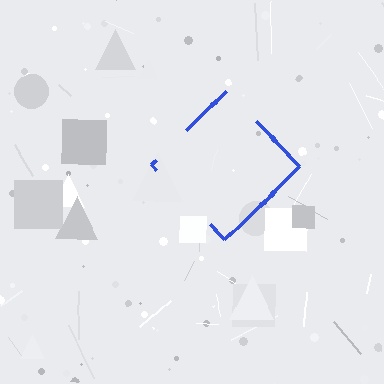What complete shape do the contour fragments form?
The contour fragments form a diamond.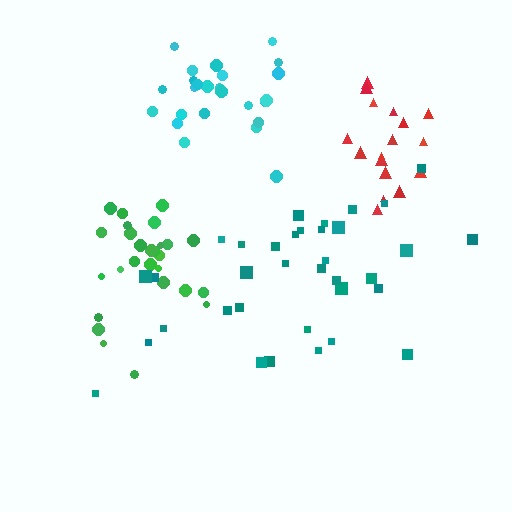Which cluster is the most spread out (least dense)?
Teal.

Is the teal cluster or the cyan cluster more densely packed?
Cyan.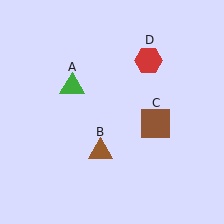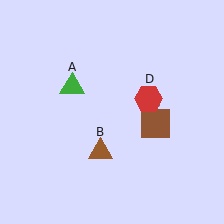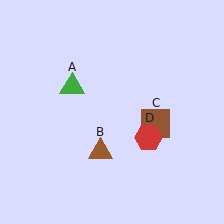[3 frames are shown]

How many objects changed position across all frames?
1 object changed position: red hexagon (object D).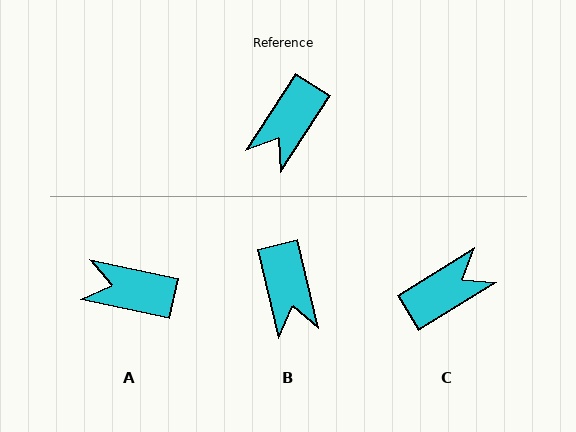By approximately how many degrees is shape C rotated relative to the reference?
Approximately 155 degrees counter-clockwise.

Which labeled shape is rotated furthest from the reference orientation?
C, about 155 degrees away.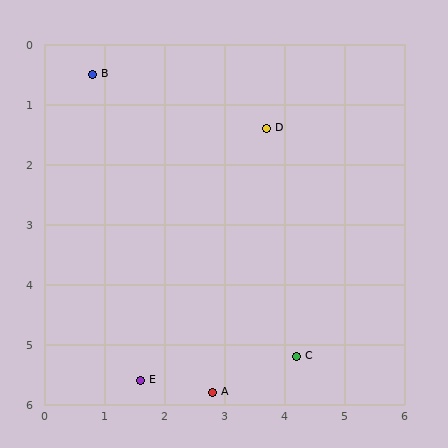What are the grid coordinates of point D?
Point D is at approximately (3.7, 1.4).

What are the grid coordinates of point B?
Point B is at approximately (0.8, 0.5).